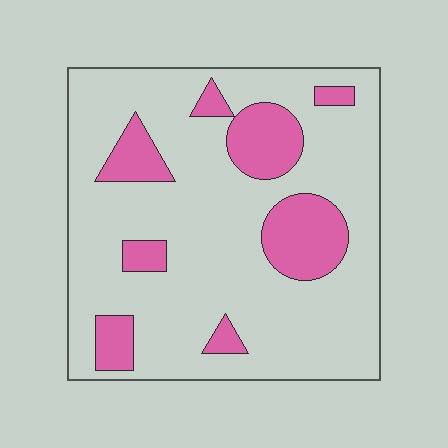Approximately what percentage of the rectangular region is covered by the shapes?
Approximately 20%.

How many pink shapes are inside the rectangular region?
8.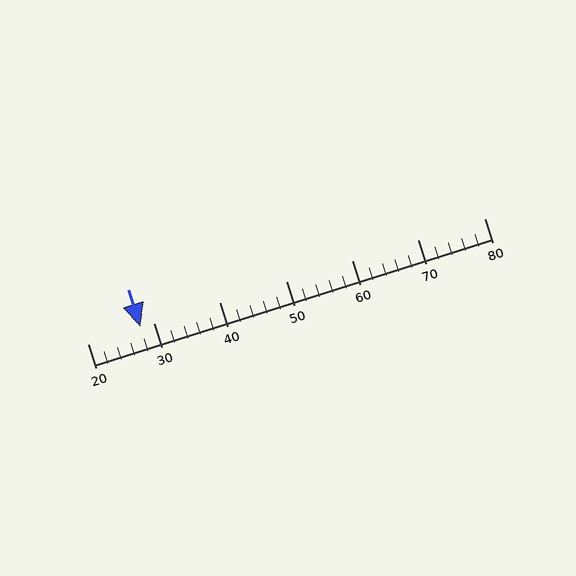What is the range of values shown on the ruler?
The ruler shows values from 20 to 80.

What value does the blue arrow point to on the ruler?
The blue arrow points to approximately 28.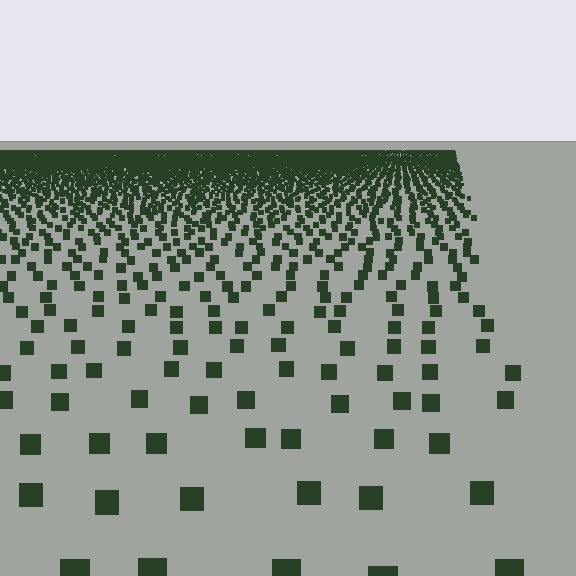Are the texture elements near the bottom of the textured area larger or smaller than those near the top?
Larger. Near the bottom, elements are closer to the viewer and appear at a bigger on-screen size.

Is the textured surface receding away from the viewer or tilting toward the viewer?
The surface is receding away from the viewer. Texture elements get smaller and denser toward the top.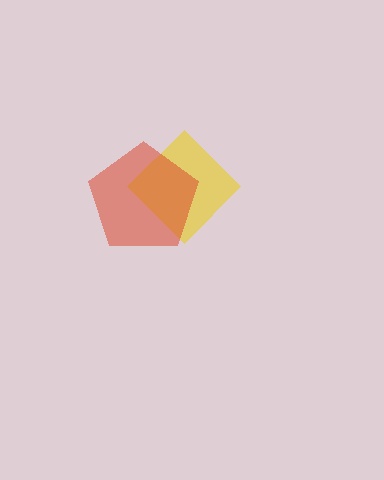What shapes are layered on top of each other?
The layered shapes are: a yellow diamond, a red pentagon.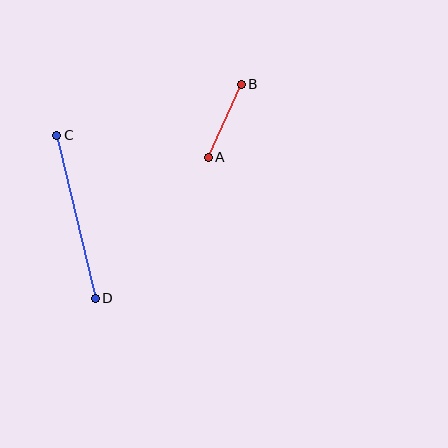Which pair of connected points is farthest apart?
Points C and D are farthest apart.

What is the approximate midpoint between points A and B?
The midpoint is at approximately (225, 121) pixels.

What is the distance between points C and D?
The distance is approximately 167 pixels.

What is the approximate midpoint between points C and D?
The midpoint is at approximately (76, 217) pixels.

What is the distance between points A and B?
The distance is approximately 80 pixels.